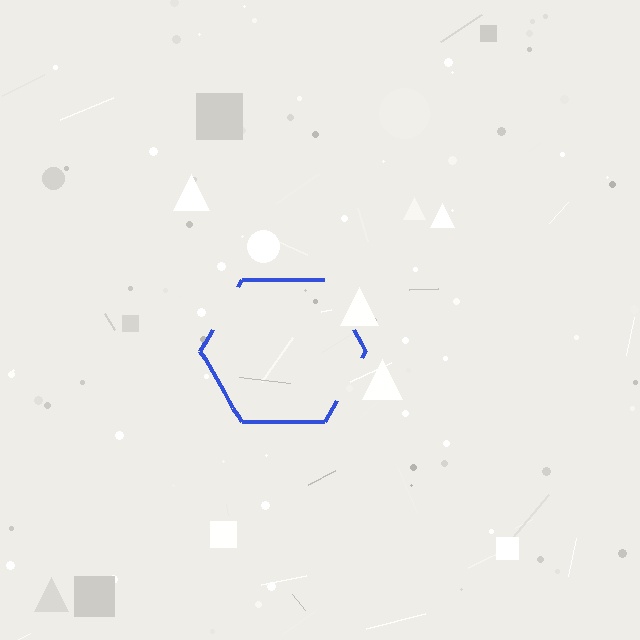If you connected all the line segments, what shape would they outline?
They would outline a hexagon.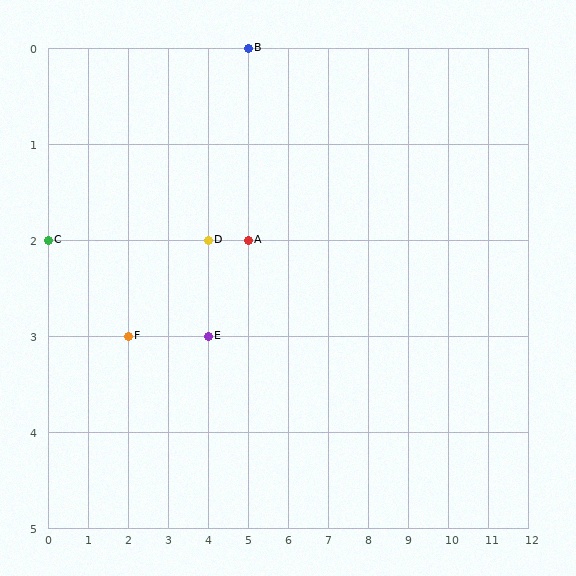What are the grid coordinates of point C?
Point C is at grid coordinates (0, 2).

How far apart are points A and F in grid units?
Points A and F are 3 columns and 1 row apart (about 3.2 grid units diagonally).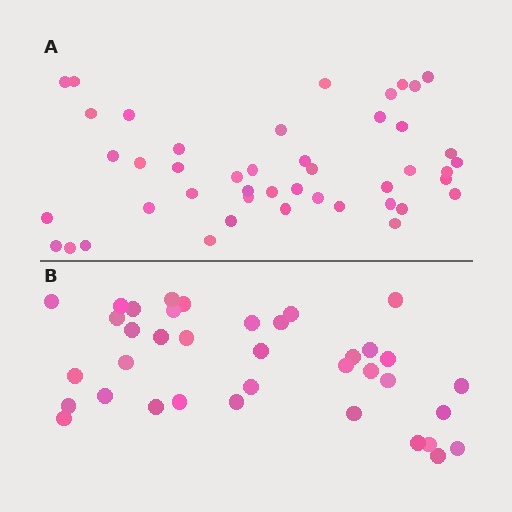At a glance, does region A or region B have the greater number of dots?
Region A (the top region) has more dots.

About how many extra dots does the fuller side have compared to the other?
Region A has roughly 8 or so more dots than region B.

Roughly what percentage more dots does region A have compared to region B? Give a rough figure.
About 20% more.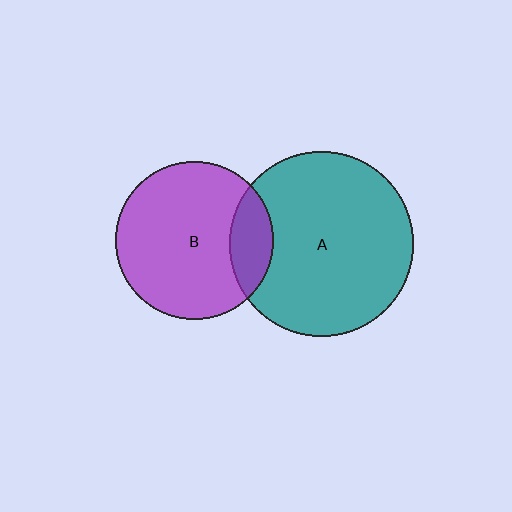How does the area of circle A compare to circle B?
Approximately 1.4 times.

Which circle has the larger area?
Circle A (teal).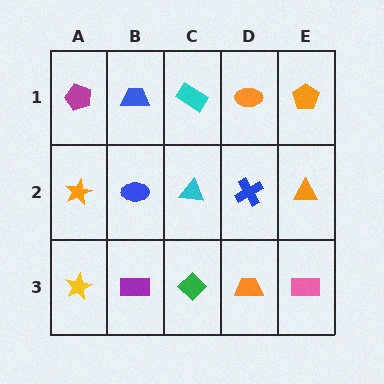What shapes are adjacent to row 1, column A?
An orange star (row 2, column A), a blue trapezoid (row 1, column B).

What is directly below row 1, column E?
An orange triangle.